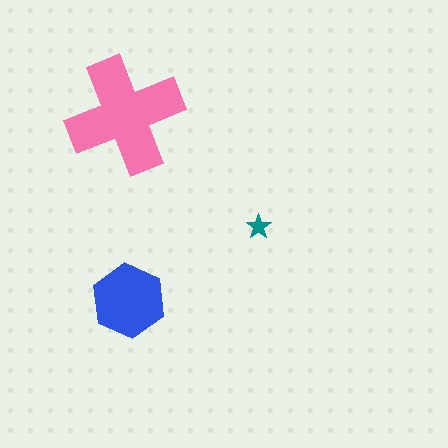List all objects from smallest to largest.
The teal star, the blue hexagon, the pink cross.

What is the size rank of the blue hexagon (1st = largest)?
2nd.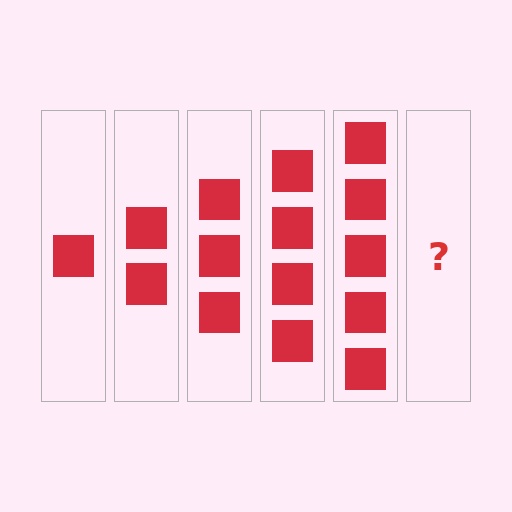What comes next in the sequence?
The next element should be 6 squares.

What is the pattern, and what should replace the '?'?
The pattern is that each step adds one more square. The '?' should be 6 squares.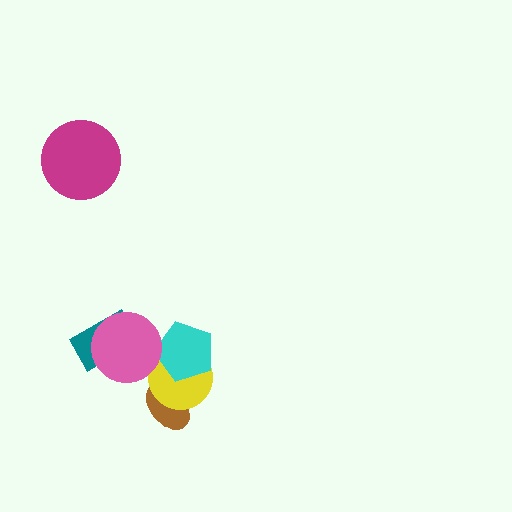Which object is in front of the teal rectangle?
The pink circle is in front of the teal rectangle.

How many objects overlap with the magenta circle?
0 objects overlap with the magenta circle.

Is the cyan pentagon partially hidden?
Yes, it is partially covered by another shape.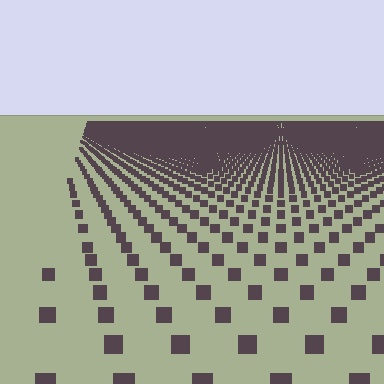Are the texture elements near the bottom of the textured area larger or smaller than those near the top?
Larger. Near the bottom, elements are closer to the viewer and appear at a bigger on-screen size.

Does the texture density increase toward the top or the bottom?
Density increases toward the top.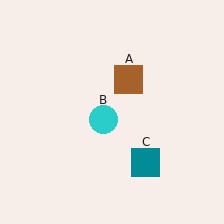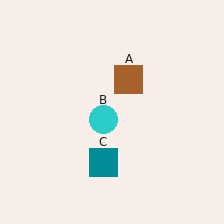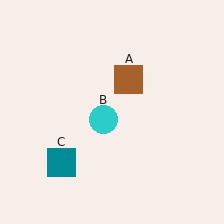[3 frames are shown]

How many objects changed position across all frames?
1 object changed position: teal square (object C).